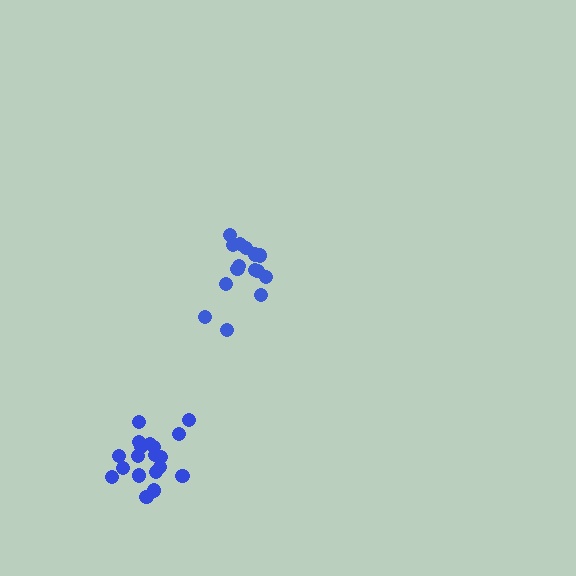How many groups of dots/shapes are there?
There are 2 groups.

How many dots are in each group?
Group 1: 19 dots, Group 2: 16 dots (35 total).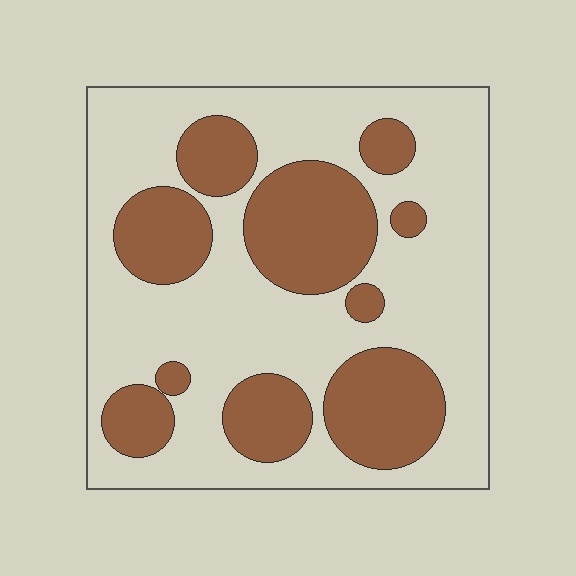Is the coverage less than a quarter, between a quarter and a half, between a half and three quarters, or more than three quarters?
Between a quarter and a half.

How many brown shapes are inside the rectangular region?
10.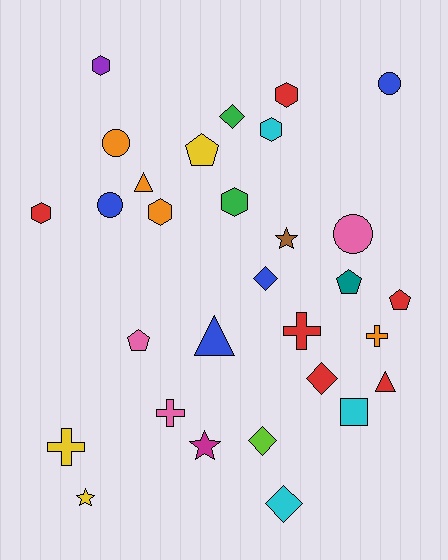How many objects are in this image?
There are 30 objects.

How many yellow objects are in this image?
There are 3 yellow objects.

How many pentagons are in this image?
There are 4 pentagons.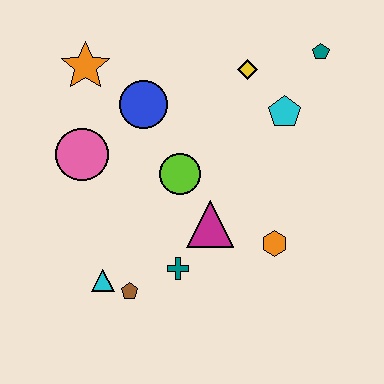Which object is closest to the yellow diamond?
The cyan pentagon is closest to the yellow diamond.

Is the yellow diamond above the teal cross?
Yes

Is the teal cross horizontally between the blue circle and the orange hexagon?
Yes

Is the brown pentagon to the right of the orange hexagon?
No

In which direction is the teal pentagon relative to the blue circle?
The teal pentagon is to the right of the blue circle.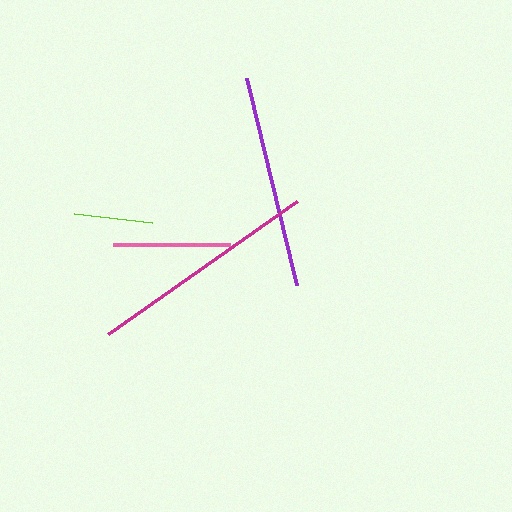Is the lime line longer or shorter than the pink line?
The pink line is longer than the lime line.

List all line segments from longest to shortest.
From longest to shortest: magenta, purple, pink, lime.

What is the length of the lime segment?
The lime segment is approximately 79 pixels long.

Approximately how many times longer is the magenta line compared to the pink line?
The magenta line is approximately 2.0 times the length of the pink line.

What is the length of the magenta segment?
The magenta segment is approximately 231 pixels long.